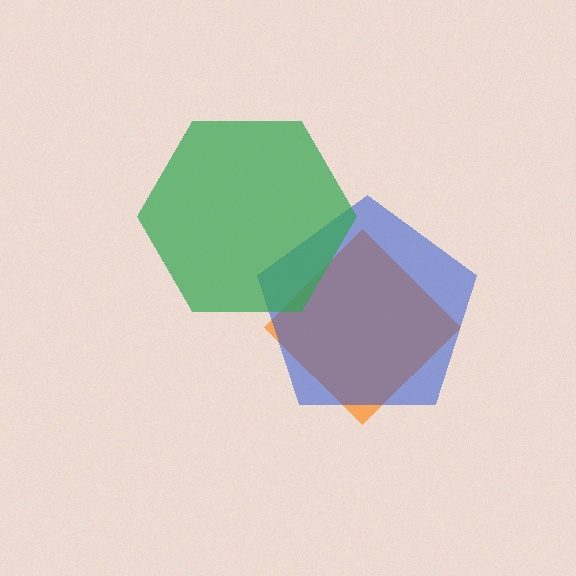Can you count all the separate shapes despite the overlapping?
Yes, there are 3 separate shapes.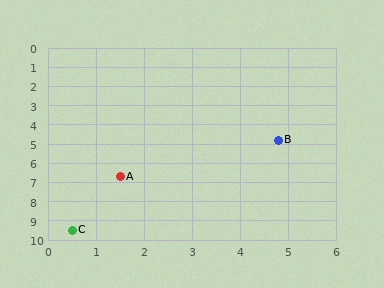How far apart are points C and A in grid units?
Points C and A are about 3.0 grid units apart.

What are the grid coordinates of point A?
Point A is at approximately (1.5, 6.7).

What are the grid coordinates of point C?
Point C is at approximately (0.5, 9.5).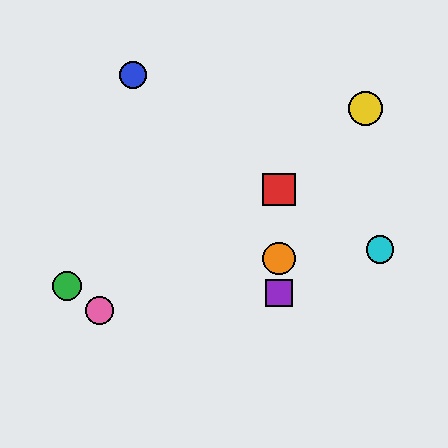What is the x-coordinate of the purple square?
The purple square is at x≈279.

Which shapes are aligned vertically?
The red square, the purple square, the orange circle are aligned vertically.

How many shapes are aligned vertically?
3 shapes (the red square, the purple square, the orange circle) are aligned vertically.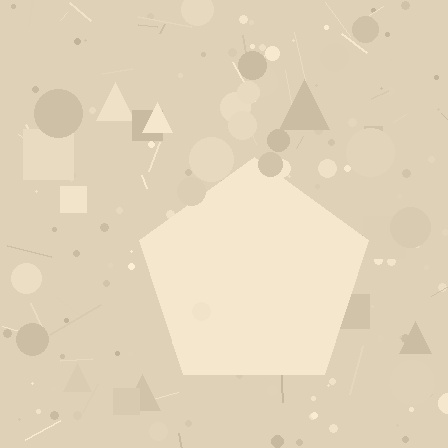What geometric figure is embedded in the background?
A pentagon is embedded in the background.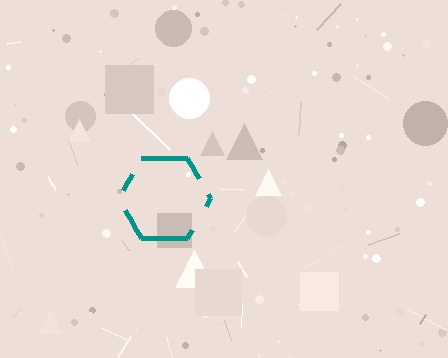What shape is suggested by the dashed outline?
The dashed outline suggests a hexagon.